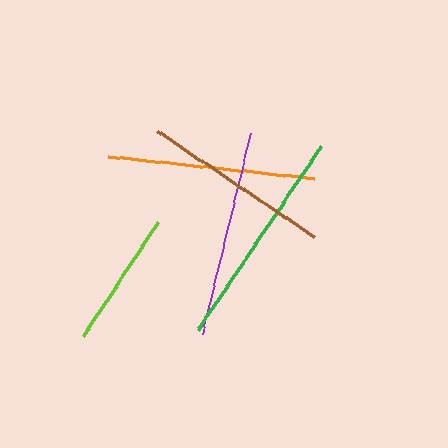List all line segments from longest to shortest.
From longest to shortest: green, orange, purple, brown, lime.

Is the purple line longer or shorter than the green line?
The green line is longer than the purple line.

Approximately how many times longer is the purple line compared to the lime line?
The purple line is approximately 1.5 times the length of the lime line.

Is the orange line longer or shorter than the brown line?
The orange line is longer than the brown line.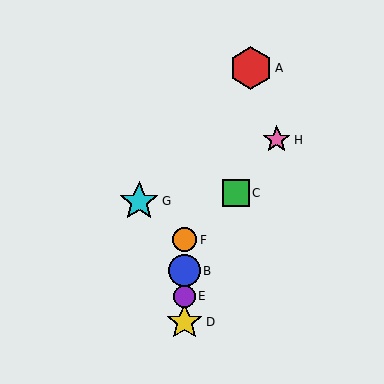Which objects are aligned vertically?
Objects B, D, E, F are aligned vertically.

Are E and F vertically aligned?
Yes, both are at x≈185.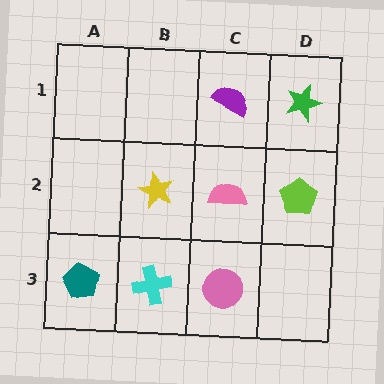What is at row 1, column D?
A green star.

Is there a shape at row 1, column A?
No, that cell is empty.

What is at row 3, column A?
A teal pentagon.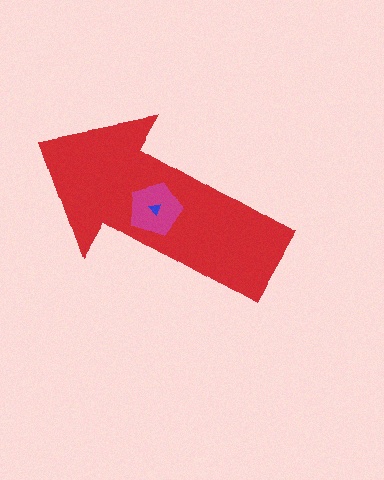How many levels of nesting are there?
3.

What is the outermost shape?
The red arrow.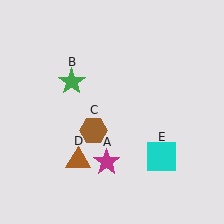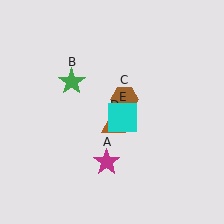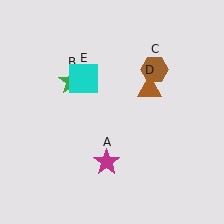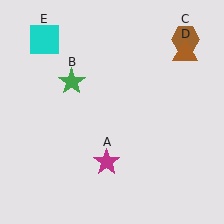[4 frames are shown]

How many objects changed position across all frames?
3 objects changed position: brown hexagon (object C), brown triangle (object D), cyan square (object E).